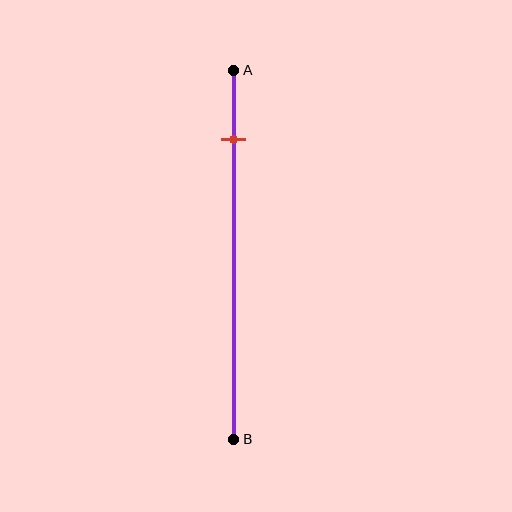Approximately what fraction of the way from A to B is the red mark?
The red mark is approximately 20% of the way from A to B.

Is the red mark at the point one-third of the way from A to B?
No, the mark is at about 20% from A, not at the 33% one-third point.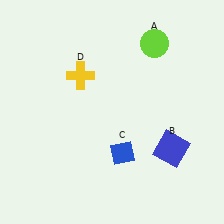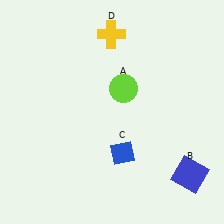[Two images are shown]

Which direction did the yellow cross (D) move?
The yellow cross (D) moved up.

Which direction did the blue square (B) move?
The blue square (B) moved down.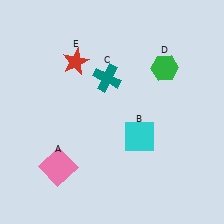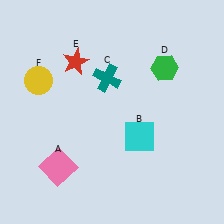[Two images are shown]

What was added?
A yellow circle (F) was added in Image 2.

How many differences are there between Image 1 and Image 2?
There is 1 difference between the two images.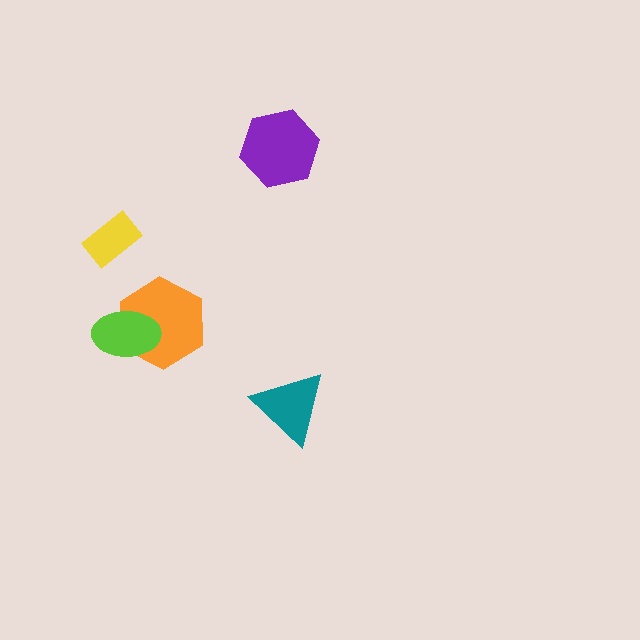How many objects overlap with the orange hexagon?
1 object overlaps with the orange hexagon.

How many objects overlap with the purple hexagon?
0 objects overlap with the purple hexagon.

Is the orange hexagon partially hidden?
Yes, it is partially covered by another shape.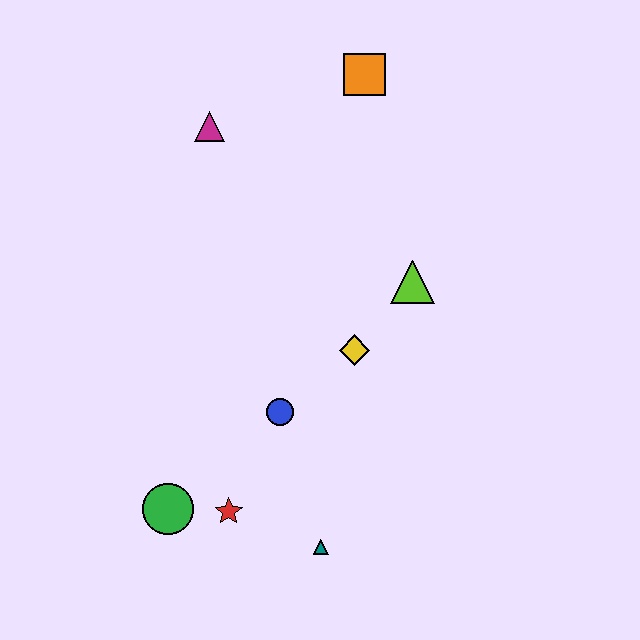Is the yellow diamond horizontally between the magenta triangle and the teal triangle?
No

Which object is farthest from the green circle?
The orange square is farthest from the green circle.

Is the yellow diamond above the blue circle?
Yes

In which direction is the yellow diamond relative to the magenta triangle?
The yellow diamond is below the magenta triangle.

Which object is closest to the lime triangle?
The yellow diamond is closest to the lime triangle.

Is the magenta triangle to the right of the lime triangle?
No